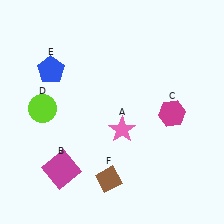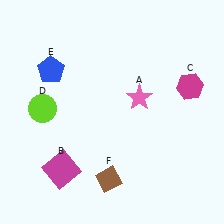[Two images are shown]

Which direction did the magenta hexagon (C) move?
The magenta hexagon (C) moved up.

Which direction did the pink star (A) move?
The pink star (A) moved up.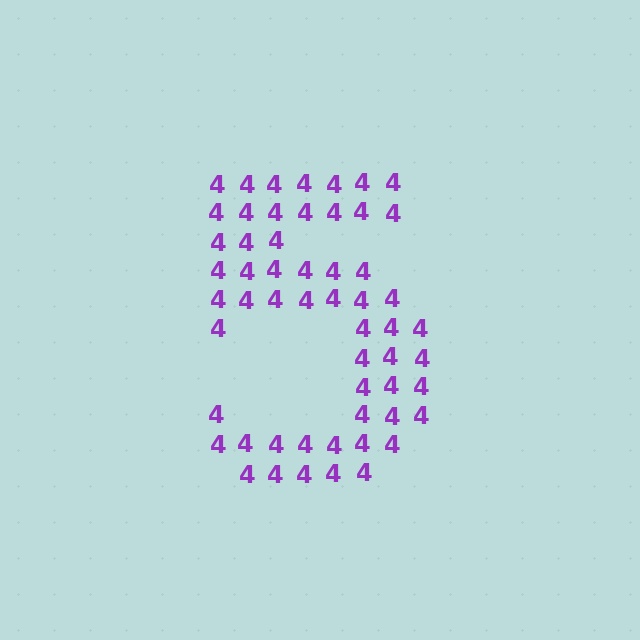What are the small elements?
The small elements are digit 4's.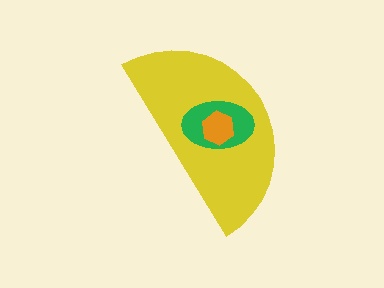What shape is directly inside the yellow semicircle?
The green ellipse.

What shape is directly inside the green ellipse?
The orange hexagon.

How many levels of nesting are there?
3.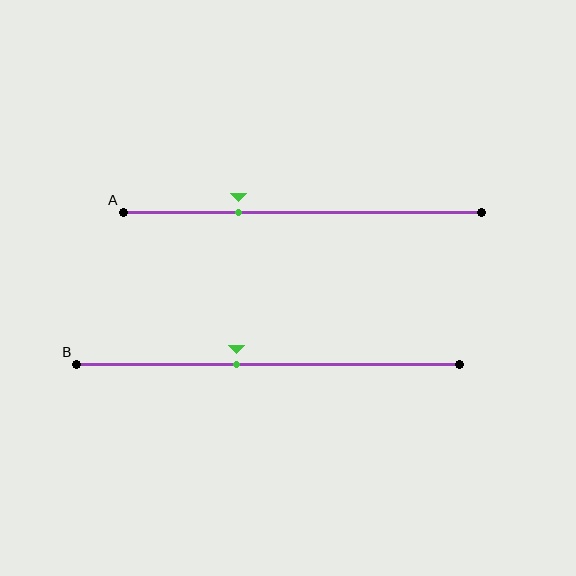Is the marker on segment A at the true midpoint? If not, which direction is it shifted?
No, the marker on segment A is shifted to the left by about 18% of the segment length.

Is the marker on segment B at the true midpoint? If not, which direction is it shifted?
No, the marker on segment B is shifted to the left by about 8% of the segment length.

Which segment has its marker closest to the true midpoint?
Segment B has its marker closest to the true midpoint.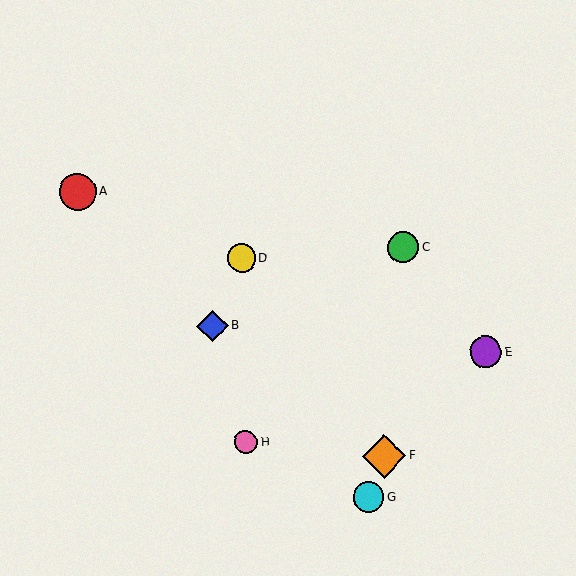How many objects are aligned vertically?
2 objects (D, H) are aligned vertically.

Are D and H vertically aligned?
Yes, both are at x≈242.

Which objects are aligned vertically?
Objects D, H are aligned vertically.